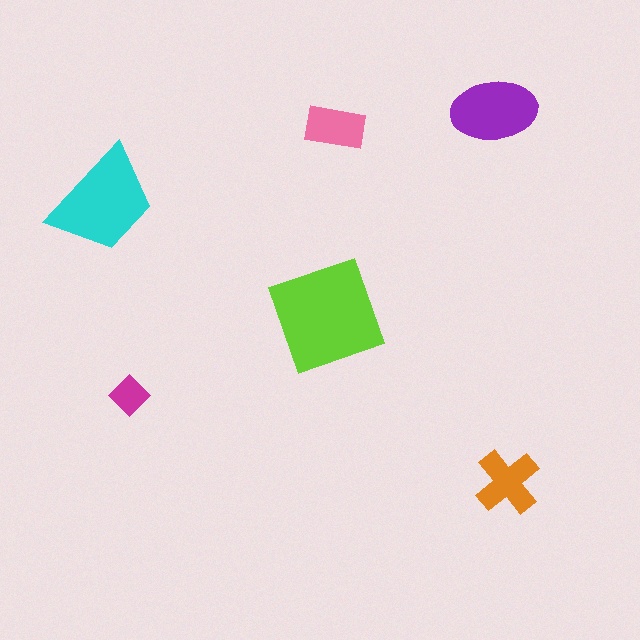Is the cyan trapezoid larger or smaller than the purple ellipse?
Larger.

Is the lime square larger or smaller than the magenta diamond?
Larger.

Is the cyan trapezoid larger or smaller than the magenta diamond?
Larger.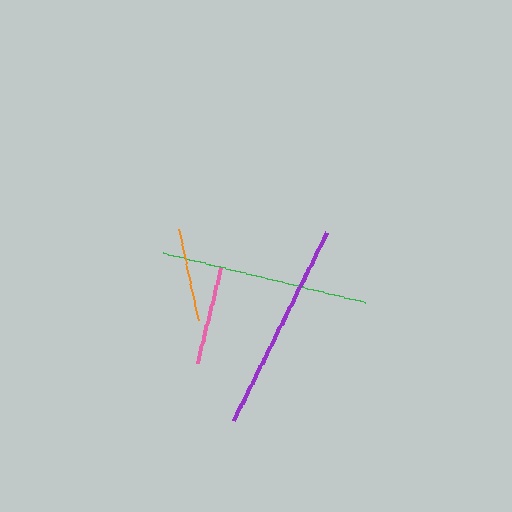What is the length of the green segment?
The green segment is approximately 207 pixels long.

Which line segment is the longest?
The purple line is the longest at approximately 211 pixels.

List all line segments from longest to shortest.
From longest to shortest: purple, green, pink, orange.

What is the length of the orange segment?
The orange segment is approximately 93 pixels long.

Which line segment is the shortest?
The orange line is the shortest at approximately 93 pixels.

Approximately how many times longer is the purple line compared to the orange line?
The purple line is approximately 2.3 times the length of the orange line.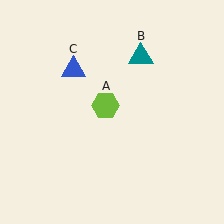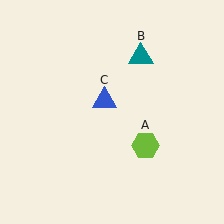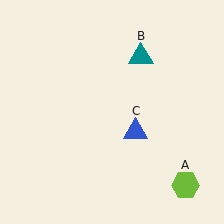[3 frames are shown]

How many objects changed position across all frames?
2 objects changed position: lime hexagon (object A), blue triangle (object C).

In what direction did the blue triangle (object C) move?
The blue triangle (object C) moved down and to the right.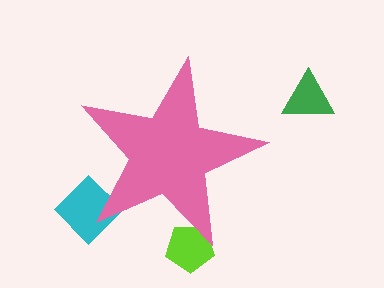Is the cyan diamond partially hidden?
Yes, the cyan diamond is partially hidden behind the pink star.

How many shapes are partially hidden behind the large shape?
2 shapes are partially hidden.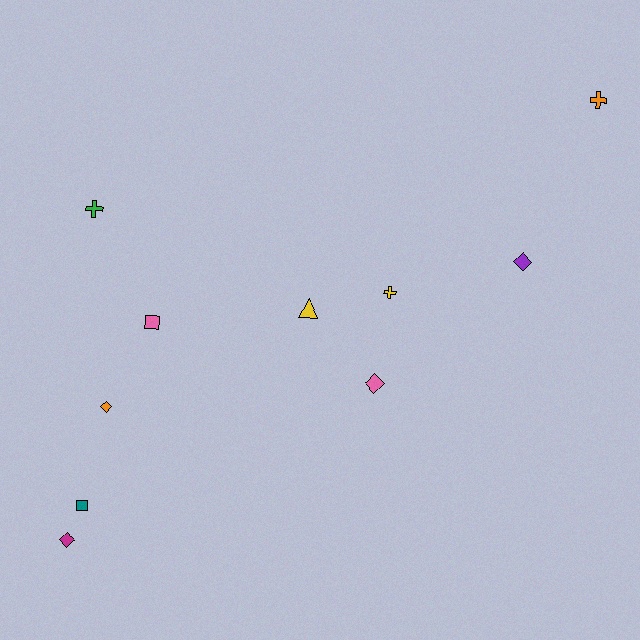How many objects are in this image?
There are 10 objects.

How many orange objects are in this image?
There are 2 orange objects.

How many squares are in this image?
There are 2 squares.